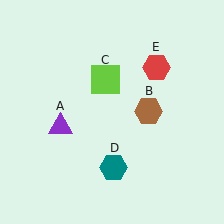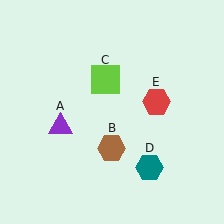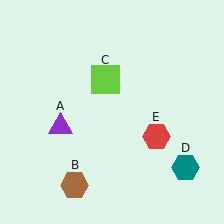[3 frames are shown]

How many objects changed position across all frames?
3 objects changed position: brown hexagon (object B), teal hexagon (object D), red hexagon (object E).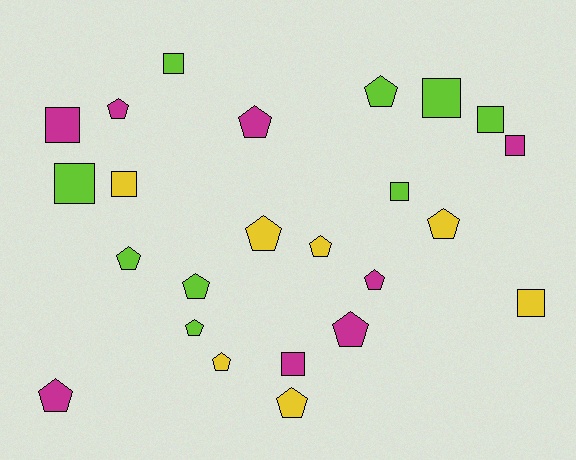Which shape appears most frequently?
Pentagon, with 14 objects.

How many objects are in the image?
There are 24 objects.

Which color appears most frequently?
Lime, with 9 objects.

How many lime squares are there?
There are 5 lime squares.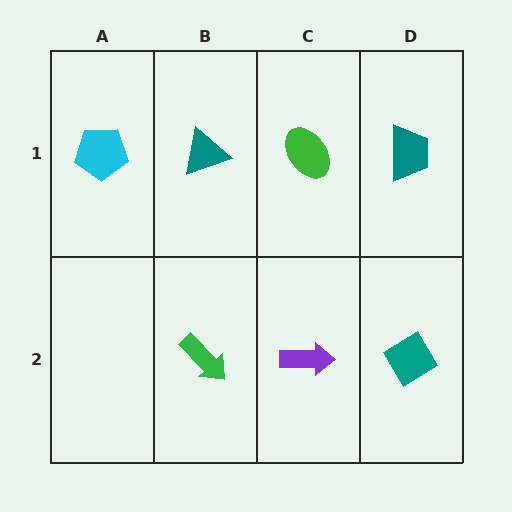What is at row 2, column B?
A green arrow.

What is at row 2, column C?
A purple arrow.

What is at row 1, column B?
A teal triangle.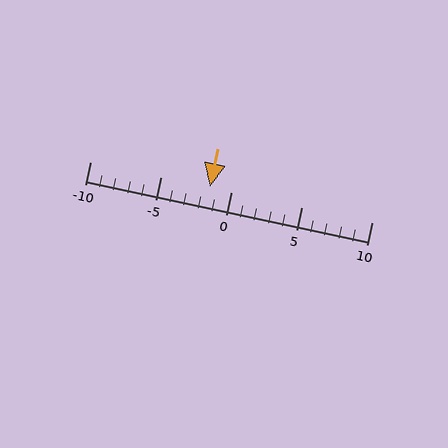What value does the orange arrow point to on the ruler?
The orange arrow points to approximately -2.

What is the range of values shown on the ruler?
The ruler shows values from -10 to 10.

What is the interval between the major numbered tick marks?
The major tick marks are spaced 5 units apart.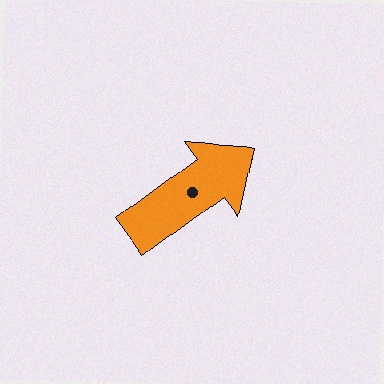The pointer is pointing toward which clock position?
Roughly 2 o'clock.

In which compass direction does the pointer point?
Northeast.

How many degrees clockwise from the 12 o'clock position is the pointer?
Approximately 53 degrees.